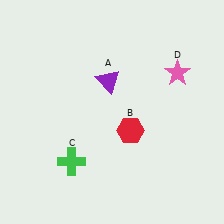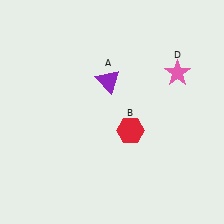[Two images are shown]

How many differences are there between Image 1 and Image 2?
There is 1 difference between the two images.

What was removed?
The green cross (C) was removed in Image 2.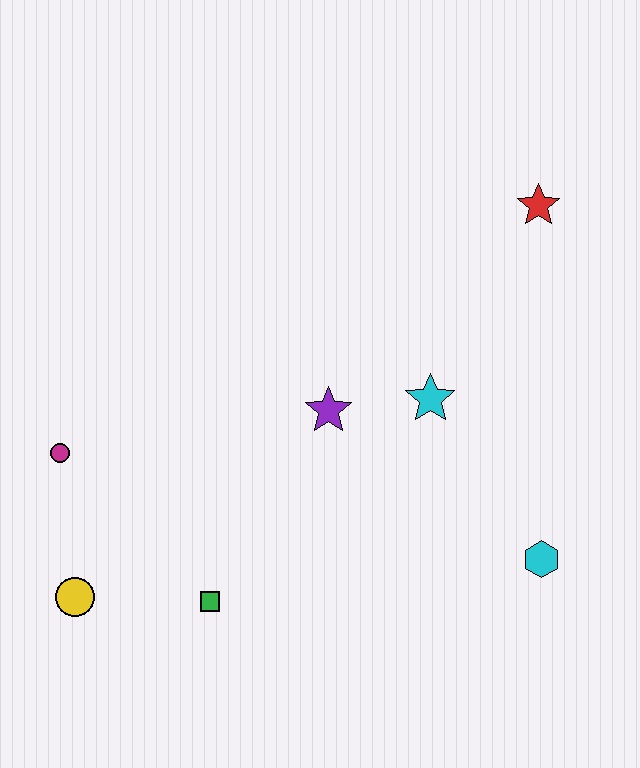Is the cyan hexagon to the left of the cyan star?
No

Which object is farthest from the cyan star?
The yellow circle is farthest from the cyan star.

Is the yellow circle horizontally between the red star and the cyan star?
No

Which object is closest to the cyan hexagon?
The cyan star is closest to the cyan hexagon.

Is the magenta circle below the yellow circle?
No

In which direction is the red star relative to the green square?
The red star is above the green square.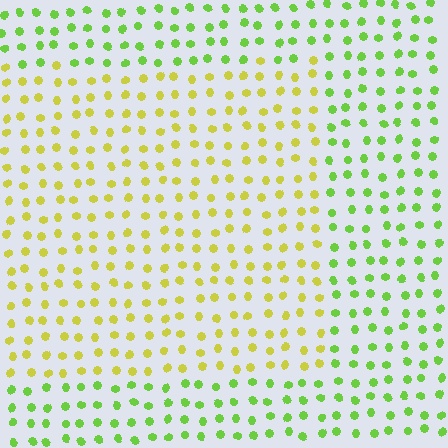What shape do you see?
I see a rectangle.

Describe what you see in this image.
The image is filled with small lime elements in a uniform arrangement. A rectangle-shaped region is visible where the elements are tinted to a slightly different hue, forming a subtle color boundary.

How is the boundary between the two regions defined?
The boundary is defined purely by a slight shift in hue (about 39 degrees). Spacing, size, and orientation are identical on both sides.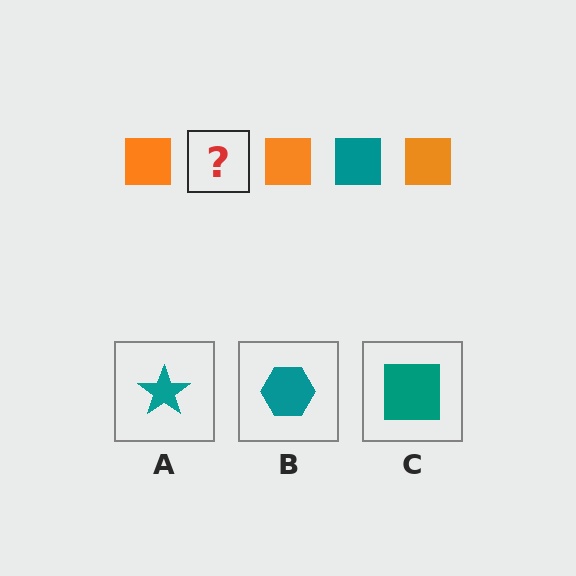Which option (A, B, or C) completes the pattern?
C.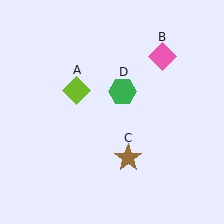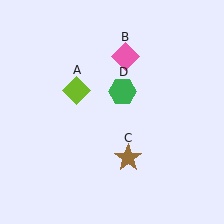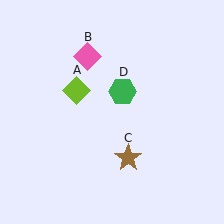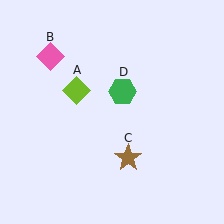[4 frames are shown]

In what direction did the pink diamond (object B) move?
The pink diamond (object B) moved left.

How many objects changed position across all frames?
1 object changed position: pink diamond (object B).